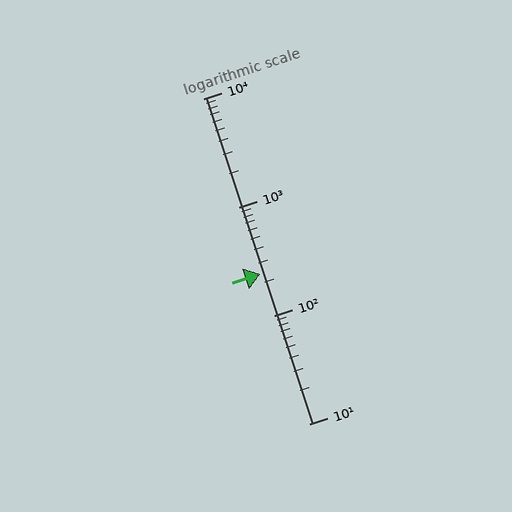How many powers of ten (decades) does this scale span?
The scale spans 3 decades, from 10 to 10000.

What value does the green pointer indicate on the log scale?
The pointer indicates approximately 240.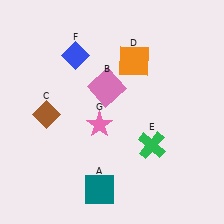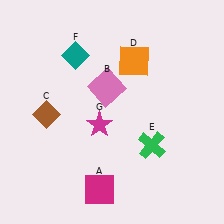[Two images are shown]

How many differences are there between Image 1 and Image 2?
There are 3 differences between the two images.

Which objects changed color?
A changed from teal to magenta. F changed from blue to teal. G changed from pink to magenta.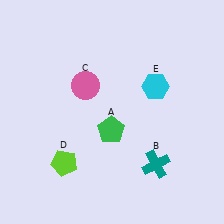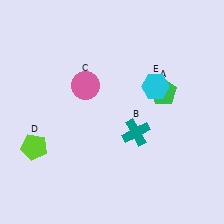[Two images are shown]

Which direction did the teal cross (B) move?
The teal cross (B) moved up.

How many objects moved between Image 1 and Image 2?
3 objects moved between the two images.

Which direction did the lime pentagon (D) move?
The lime pentagon (D) moved left.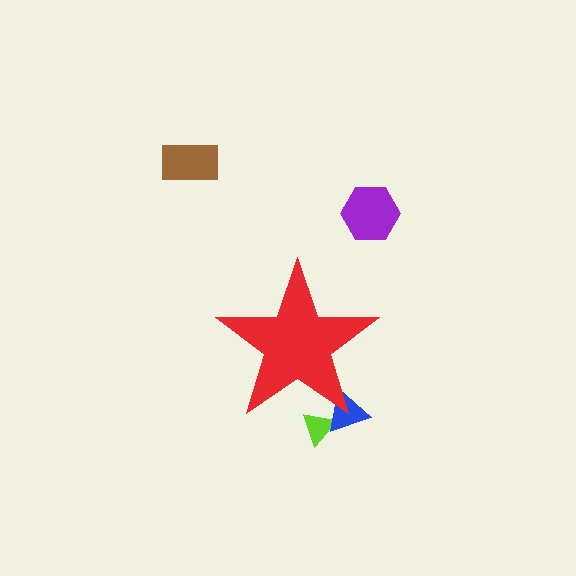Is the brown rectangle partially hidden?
No, the brown rectangle is fully visible.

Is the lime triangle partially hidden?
Yes, the lime triangle is partially hidden behind the red star.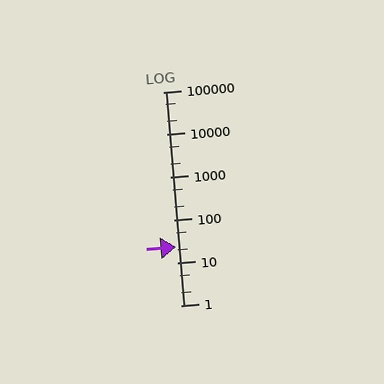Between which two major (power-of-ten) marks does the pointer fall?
The pointer is between 10 and 100.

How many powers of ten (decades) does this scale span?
The scale spans 5 decades, from 1 to 100000.